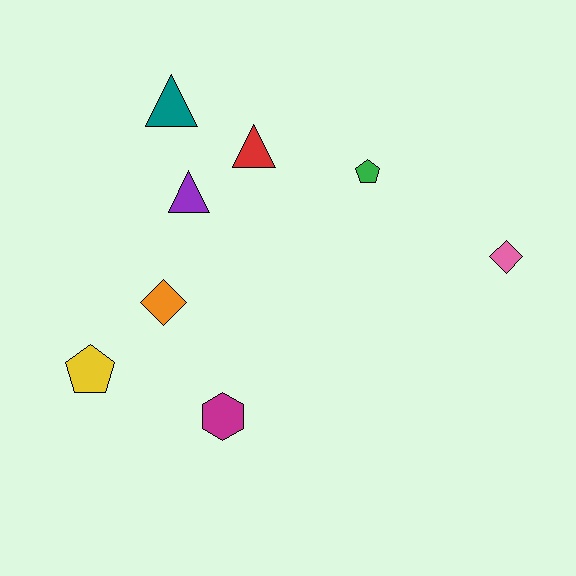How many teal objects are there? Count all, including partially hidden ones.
There is 1 teal object.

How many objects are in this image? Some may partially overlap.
There are 8 objects.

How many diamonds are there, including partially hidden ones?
There are 2 diamonds.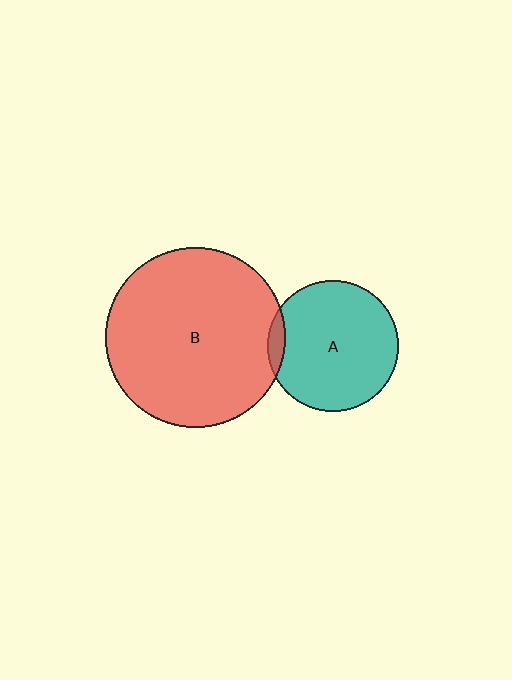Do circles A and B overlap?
Yes.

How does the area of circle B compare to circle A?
Approximately 1.9 times.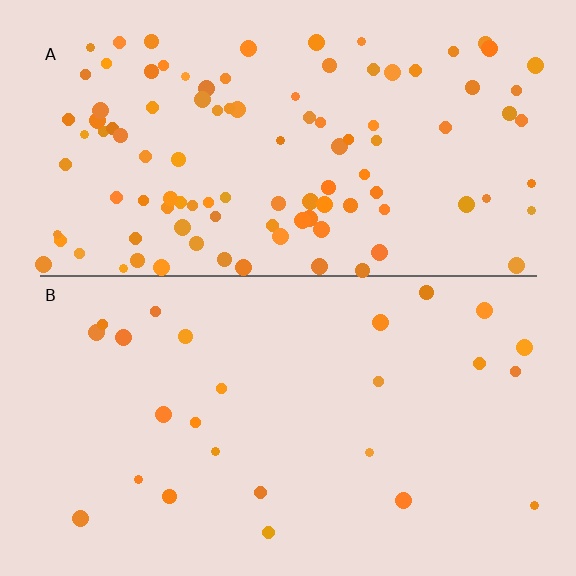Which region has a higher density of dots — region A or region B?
A (the top).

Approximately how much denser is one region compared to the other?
Approximately 4.2× — region A over region B.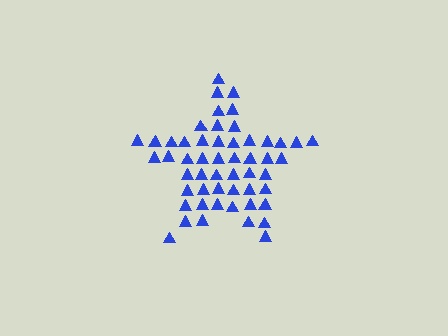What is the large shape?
The large shape is a star.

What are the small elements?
The small elements are triangles.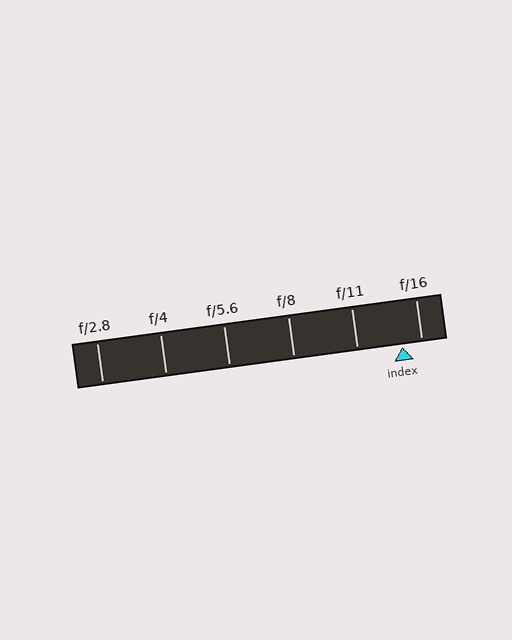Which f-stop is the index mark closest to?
The index mark is closest to f/16.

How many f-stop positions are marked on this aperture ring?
There are 6 f-stop positions marked.